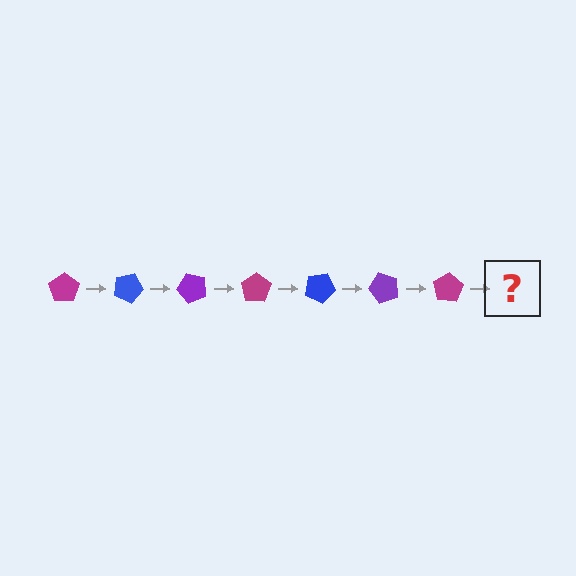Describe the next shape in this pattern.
It should be a blue pentagon, rotated 175 degrees from the start.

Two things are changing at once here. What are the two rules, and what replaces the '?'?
The two rules are that it rotates 25 degrees each step and the color cycles through magenta, blue, and purple. The '?' should be a blue pentagon, rotated 175 degrees from the start.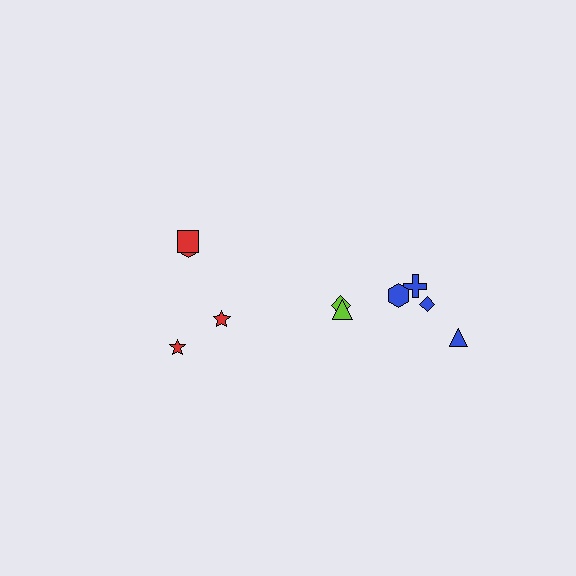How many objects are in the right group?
There are 6 objects.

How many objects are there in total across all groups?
There are 10 objects.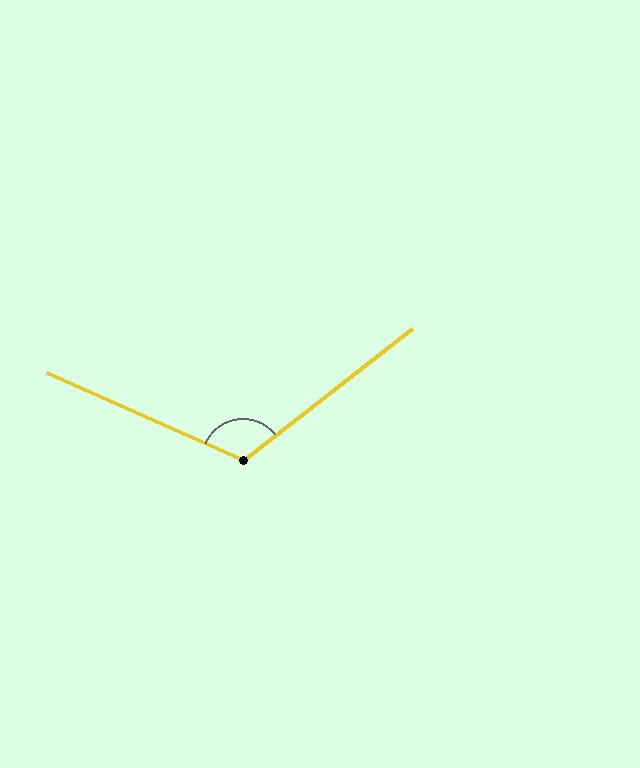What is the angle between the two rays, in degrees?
Approximately 118 degrees.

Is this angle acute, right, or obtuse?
It is obtuse.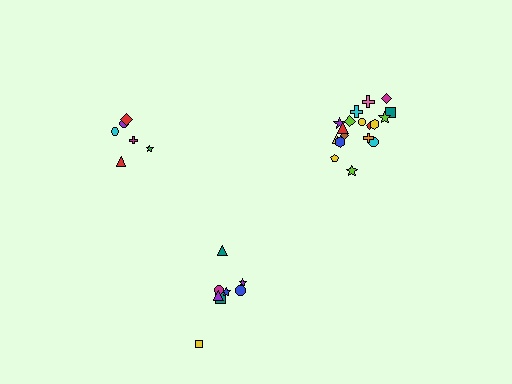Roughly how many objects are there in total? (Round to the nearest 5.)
Roughly 30 objects in total.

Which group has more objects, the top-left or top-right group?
The top-right group.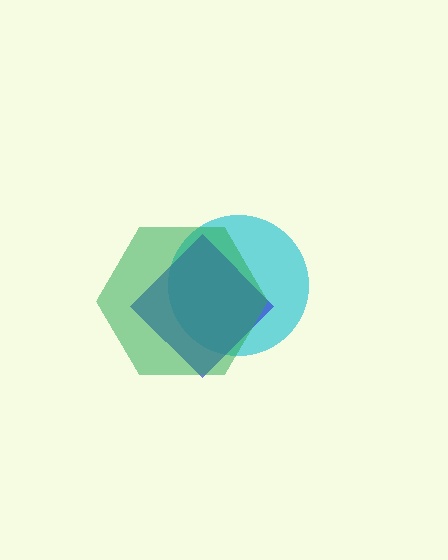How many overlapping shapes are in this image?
There are 3 overlapping shapes in the image.